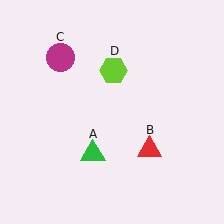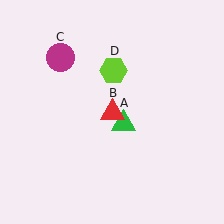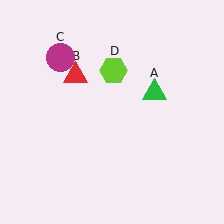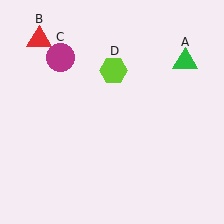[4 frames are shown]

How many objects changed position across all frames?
2 objects changed position: green triangle (object A), red triangle (object B).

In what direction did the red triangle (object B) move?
The red triangle (object B) moved up and to the left.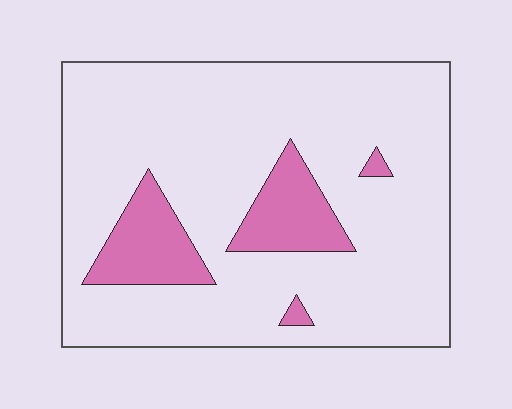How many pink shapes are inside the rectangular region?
4.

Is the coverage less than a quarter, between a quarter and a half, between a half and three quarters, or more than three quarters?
Less than a quarter.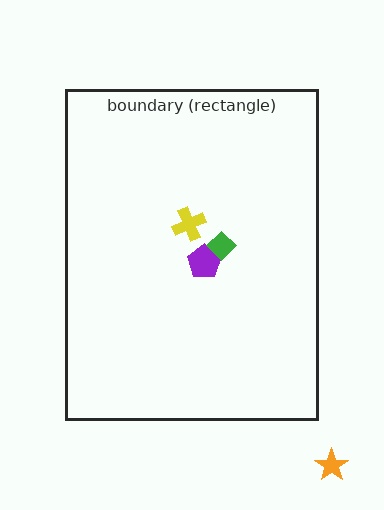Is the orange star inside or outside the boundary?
Outside.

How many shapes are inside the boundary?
3 inside, 1 outside.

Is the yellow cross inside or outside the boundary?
Inside.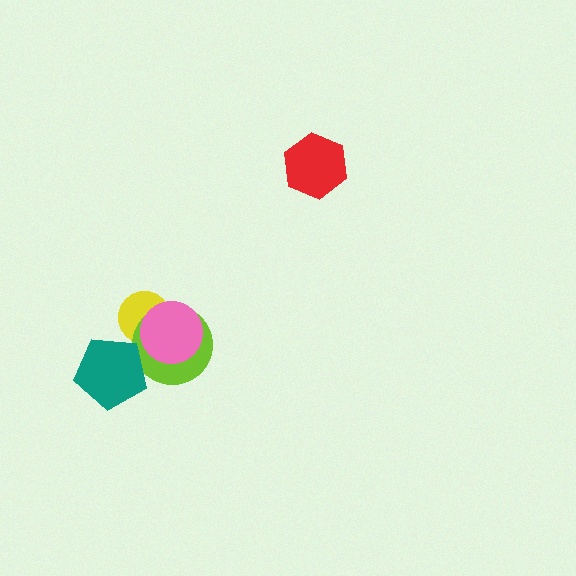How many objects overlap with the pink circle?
2 objects overlap with the pink circle.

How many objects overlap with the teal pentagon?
1 object overlaps with the teal pentagon.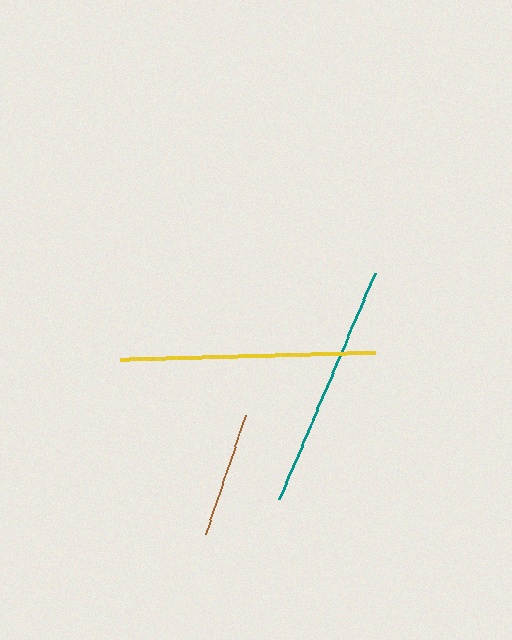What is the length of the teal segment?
The teal segment is approximately 246 pixels long.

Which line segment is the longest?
The yellow line is the longest at approximately 256 pixels.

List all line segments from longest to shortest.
From longest to shortest: yellow, teal, brown.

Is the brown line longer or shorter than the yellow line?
The yellow line is longer than the brown line.